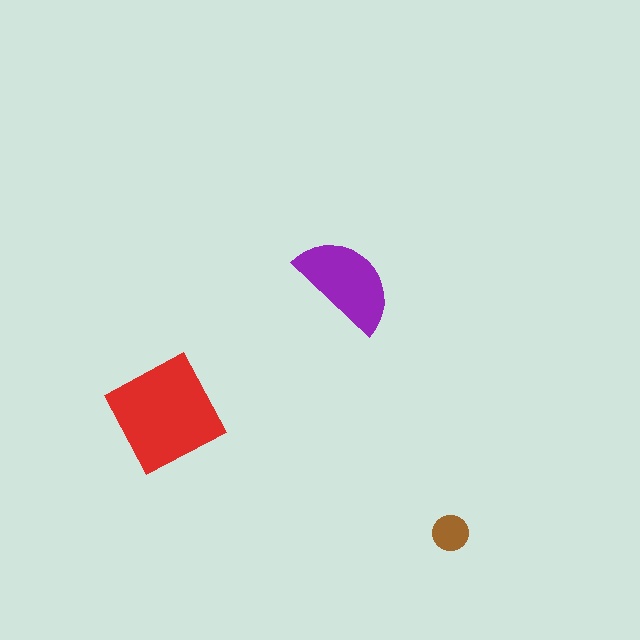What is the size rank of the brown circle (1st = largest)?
3rd.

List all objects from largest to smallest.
The red diamond, the purple semicircle, the brown circle.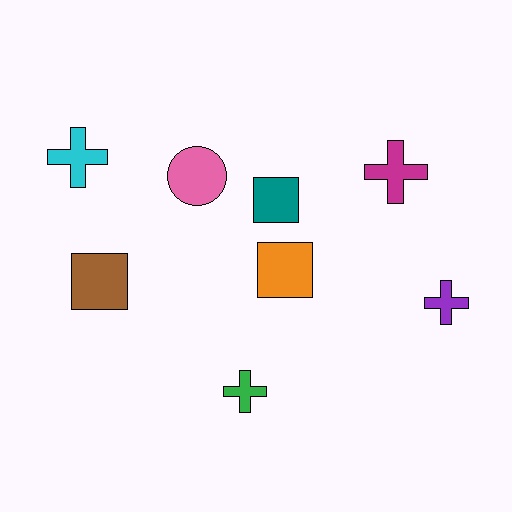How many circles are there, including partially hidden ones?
There is 1 circle.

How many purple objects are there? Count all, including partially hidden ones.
There is 1 purple object.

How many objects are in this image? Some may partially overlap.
There are 8 objects.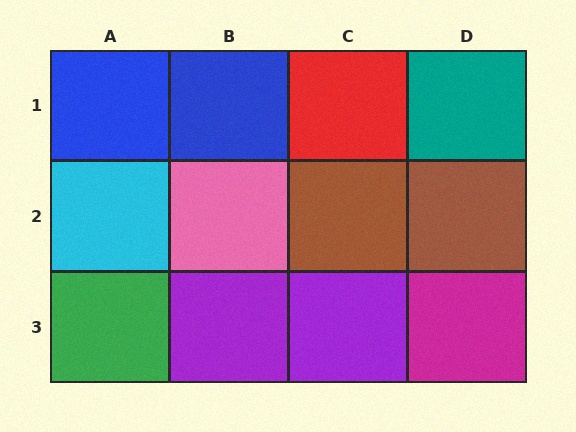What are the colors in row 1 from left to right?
Blue, blue, red, teal.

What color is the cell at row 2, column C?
Brown.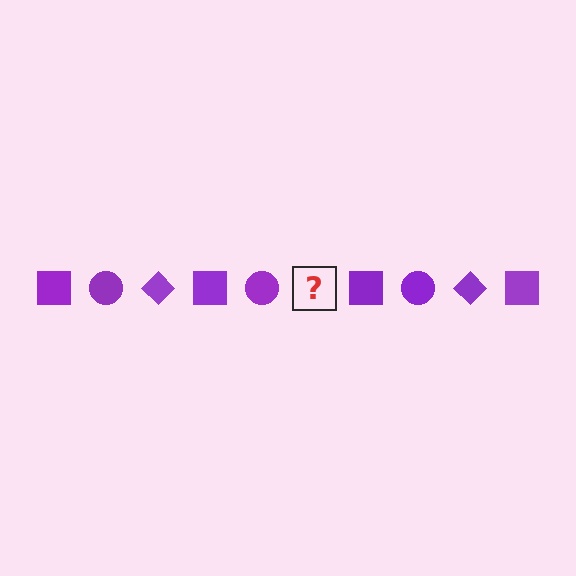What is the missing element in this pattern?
The missing element is a purple diamond.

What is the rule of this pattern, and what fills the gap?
The rule is that the pattern cycles through square, circle, diamond shapes in purple. The gap should be filled with a purple diamond.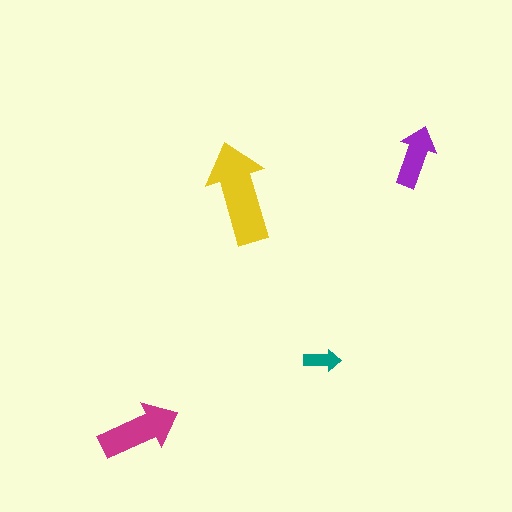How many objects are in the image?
There are 4 objects in the image.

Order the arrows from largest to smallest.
the yellow one, the magenta one, the purple one, the teal one.